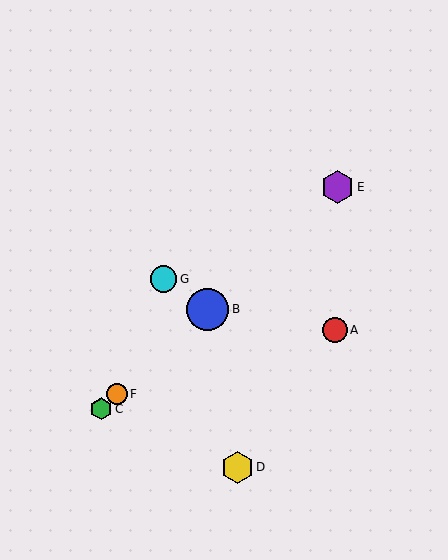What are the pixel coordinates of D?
Object D is at (237, 467).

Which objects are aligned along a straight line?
Objects B, C, E, F are aligned along a straight line.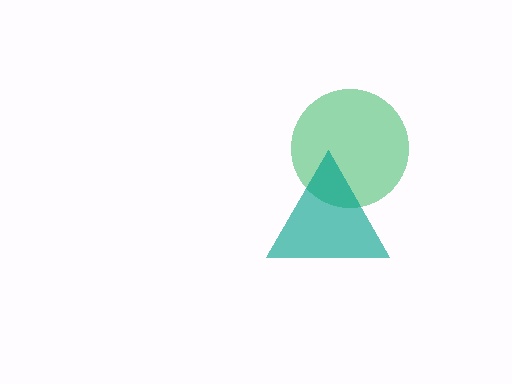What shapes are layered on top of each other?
The layered shapes are: a green circle, a teal triangle.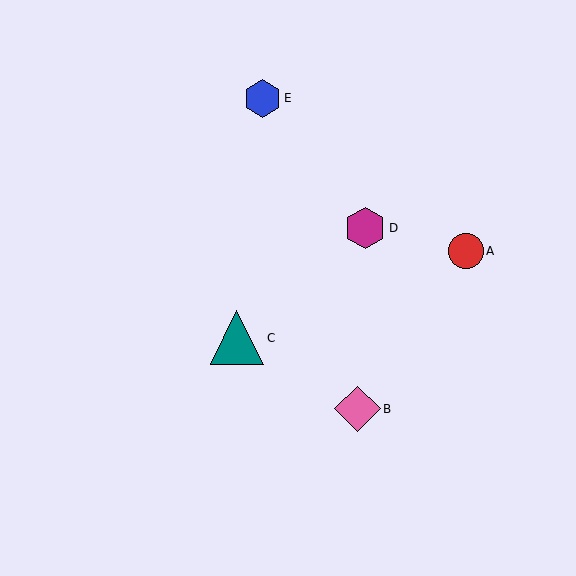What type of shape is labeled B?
Shape B is a pink diamond.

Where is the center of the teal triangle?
The center of the teal triangle is at (237, 338).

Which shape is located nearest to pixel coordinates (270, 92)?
The blue hexagon (labeled E) at (262, 98) is nearest to that location.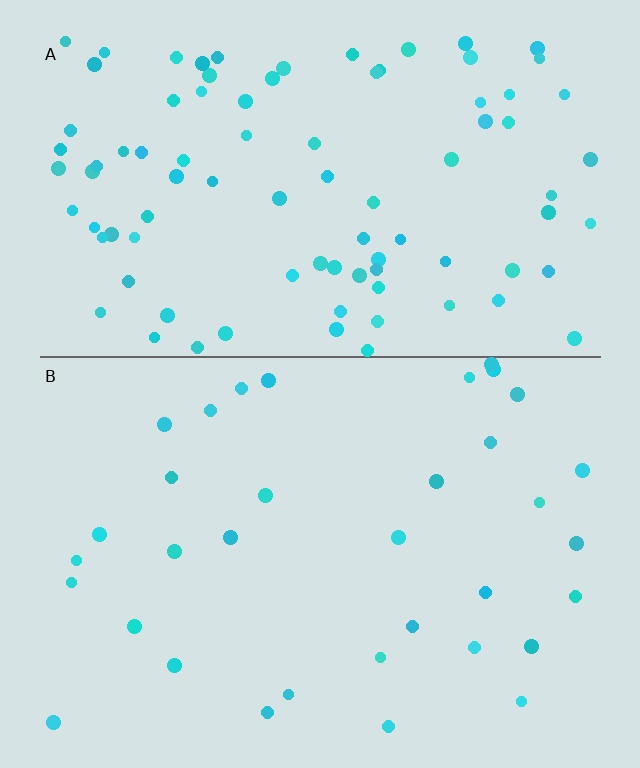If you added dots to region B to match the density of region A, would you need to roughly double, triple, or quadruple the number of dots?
Approximately triple.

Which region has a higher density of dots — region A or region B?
A (the top).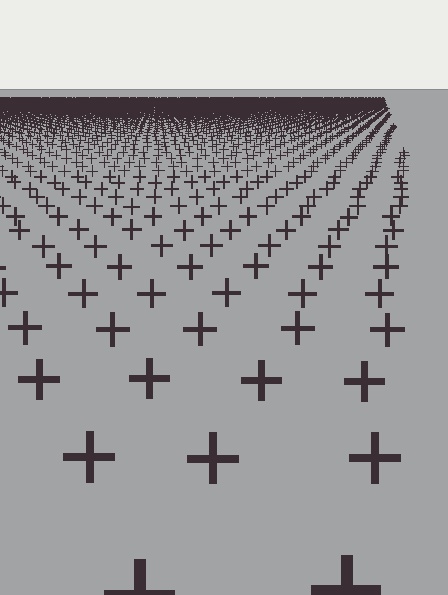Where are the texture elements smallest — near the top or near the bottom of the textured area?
Near the top.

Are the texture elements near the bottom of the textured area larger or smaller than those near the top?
Larger. Near the bottom, elements are closer to the viewer and appear at a bigger on-screen size.